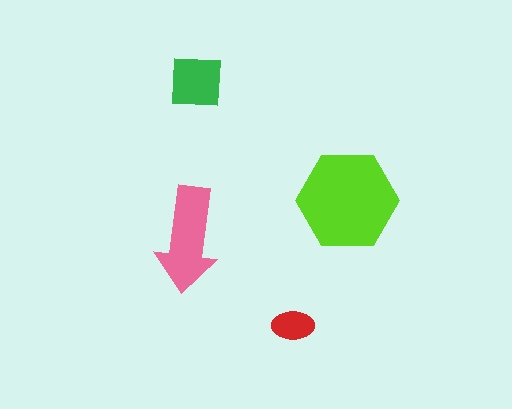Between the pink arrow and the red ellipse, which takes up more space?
The pink arrow.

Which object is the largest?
The lime hexagon.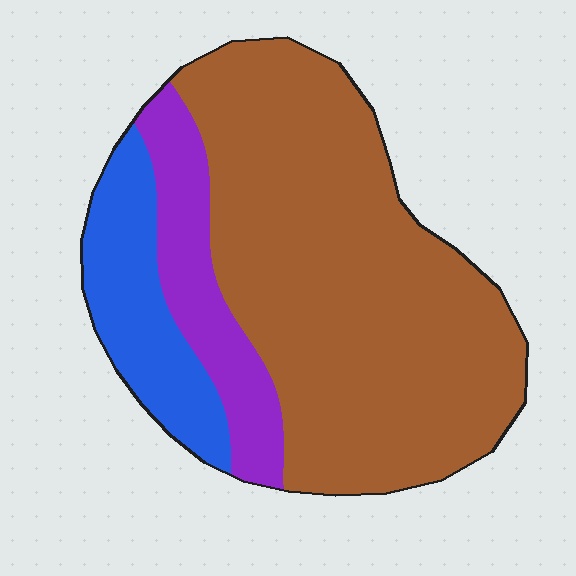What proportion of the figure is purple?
Purple takes up about one sixth (1/6) of the figure.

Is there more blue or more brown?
Brown.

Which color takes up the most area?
Brown, at roughly 70%.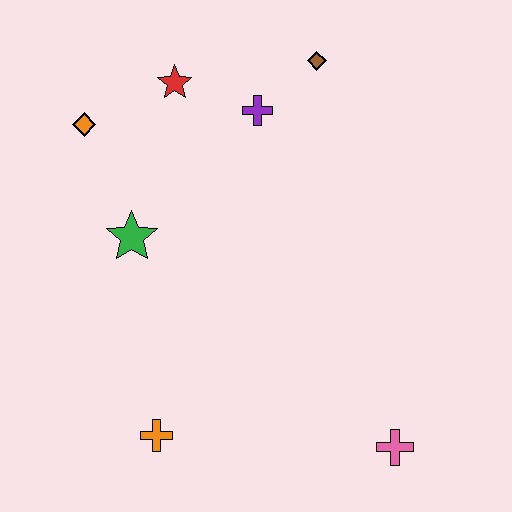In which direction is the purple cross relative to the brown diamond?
The purple cross is to the left of the brown diamond.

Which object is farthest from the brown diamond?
The orange cross is farthest from the brown diamond.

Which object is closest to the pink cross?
The orange cross is closest to the pink cross.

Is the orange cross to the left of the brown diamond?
Yes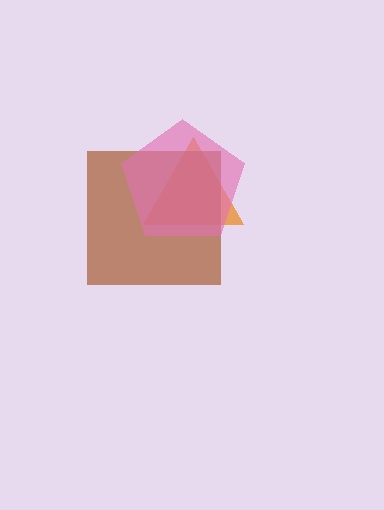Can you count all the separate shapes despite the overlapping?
Yes, there are 3 separate shapes.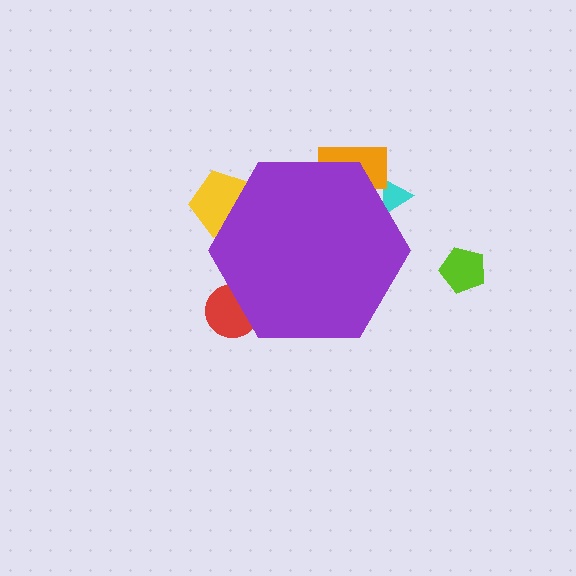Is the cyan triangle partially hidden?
Yes, the cyan triangle is partially hidden behind the purple hexagon.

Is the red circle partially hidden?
Yes, the red circle is partially hidden behind the purple hexagon.